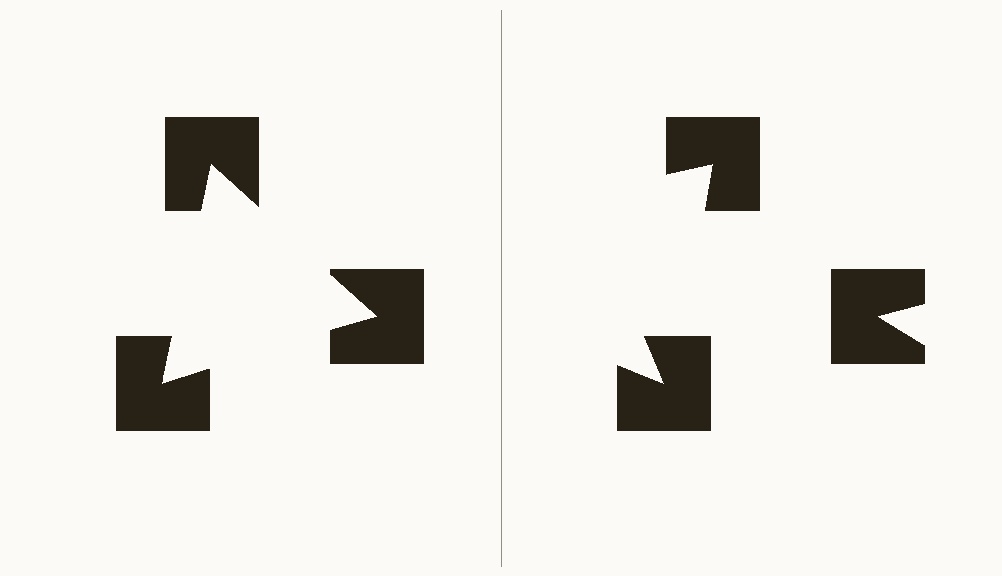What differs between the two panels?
The notched squares are positioned identically on both sides; only the wedge orientations differ. On the left they align to a triangle; on the right they are misaligned.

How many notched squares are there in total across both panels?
6 — 3 on each side.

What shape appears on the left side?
An illusory triangle.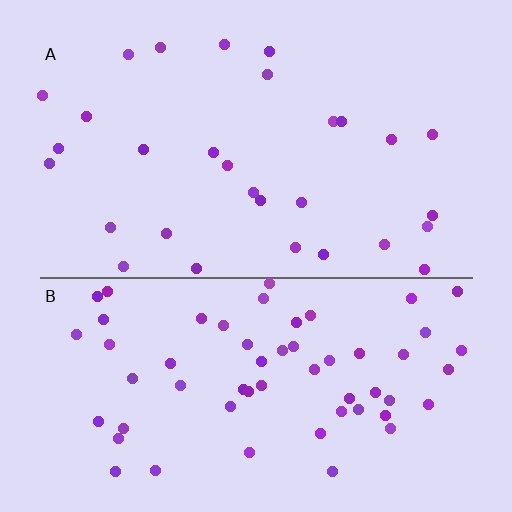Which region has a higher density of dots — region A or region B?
B (the bottom).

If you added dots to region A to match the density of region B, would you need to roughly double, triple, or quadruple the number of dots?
Approximately double.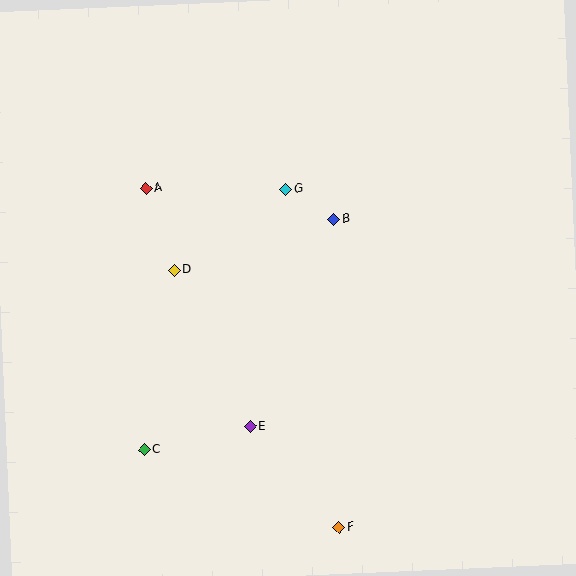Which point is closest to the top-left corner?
Point A is closest to the top-left corner.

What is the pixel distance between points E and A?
The distance between E and A is 260 pixels.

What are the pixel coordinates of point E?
Point E is at (250, 426).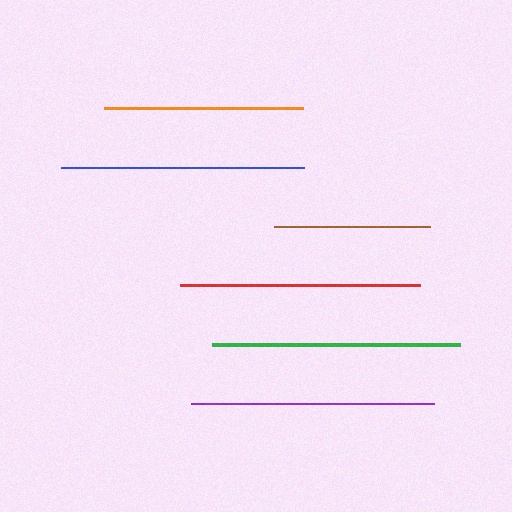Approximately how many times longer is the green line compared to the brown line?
The green line is approximately 1.6 times the length of the brown line.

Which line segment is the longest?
The green line is the longest at approximately 248 pixels.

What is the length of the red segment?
The red segment is approximately 241 pixels long.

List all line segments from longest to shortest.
From longest to shortest: green, blue, purple, red, orange, brown.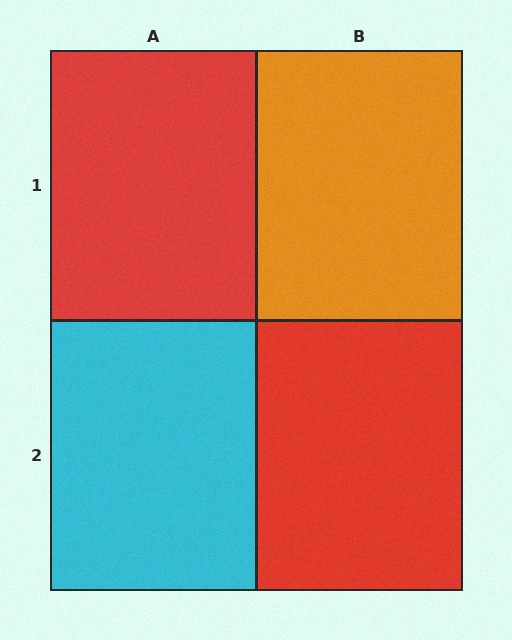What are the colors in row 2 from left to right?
Cyan, red.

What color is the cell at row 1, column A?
Red.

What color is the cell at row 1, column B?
Orange.